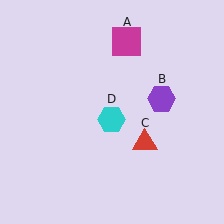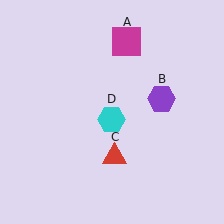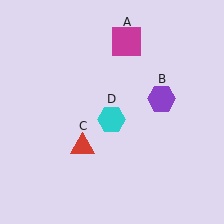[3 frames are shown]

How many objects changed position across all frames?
1 object changed position: red triangle (object C).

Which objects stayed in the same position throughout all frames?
Magenta square (object A) and purple hexagon (object B) and cyan hexagon (object D) remained stationary.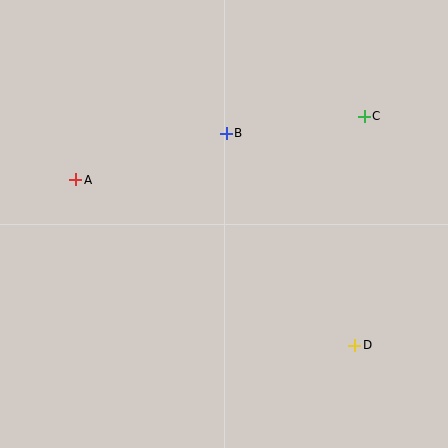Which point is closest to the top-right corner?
Point C is closest to the top-right corner.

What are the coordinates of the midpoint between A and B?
The midpoint between A and B is at (151, 156).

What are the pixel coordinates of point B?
Point B is at (226, 133).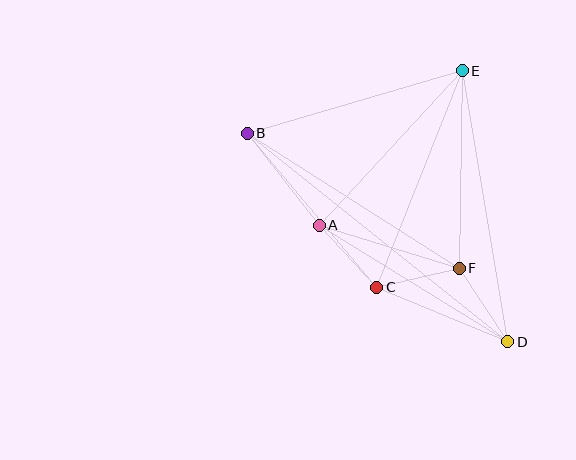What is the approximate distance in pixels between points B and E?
The distance between B and E is approximately 223 pixels.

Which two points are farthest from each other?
Points B and D are farthest from each other.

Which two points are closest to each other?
Points A and C are closest to each other.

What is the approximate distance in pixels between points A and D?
The distance between A and D is approximately 222 pixels.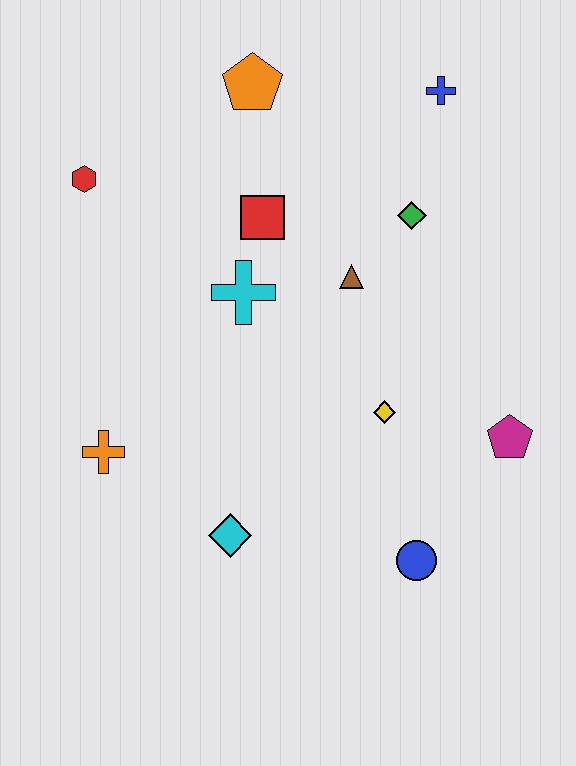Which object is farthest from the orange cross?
The blue cross is farthest from the orange cross.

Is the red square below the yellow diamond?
No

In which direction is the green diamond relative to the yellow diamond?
The green diamond is above the yellow diamond.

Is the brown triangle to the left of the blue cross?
Yes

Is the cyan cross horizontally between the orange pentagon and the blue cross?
No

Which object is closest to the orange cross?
The cyan diamond is closest to the orange cross.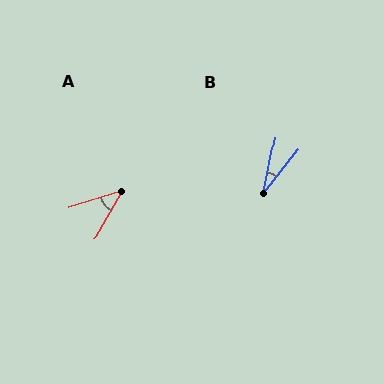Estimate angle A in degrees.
Approximately 44 degrees.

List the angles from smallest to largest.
B (26°), A (44°).